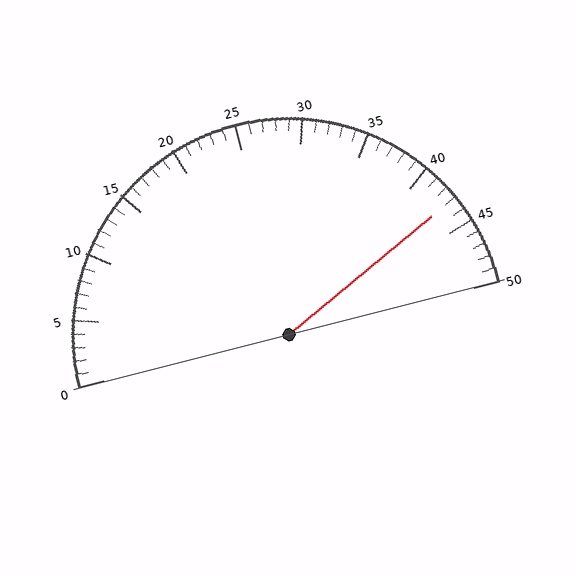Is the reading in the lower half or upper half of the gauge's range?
The reading is in the upper half of the range (0 to 50).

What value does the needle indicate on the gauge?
The needle indicates approximately 43.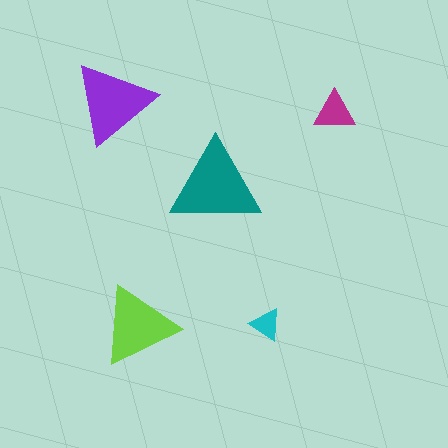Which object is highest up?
The purple triangle is topmost.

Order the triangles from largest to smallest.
the teal one, the purple one, the lime one, the magenta one, the cyan one.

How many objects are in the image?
There are 5 objects in the image.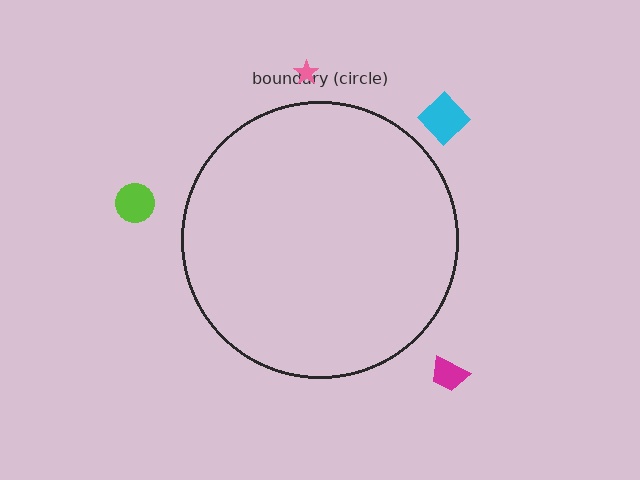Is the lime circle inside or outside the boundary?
Outside.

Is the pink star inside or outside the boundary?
Outside.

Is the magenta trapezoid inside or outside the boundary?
Outside.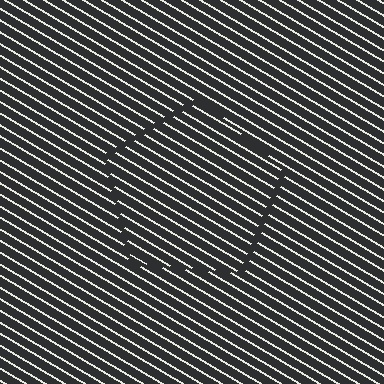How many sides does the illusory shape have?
5 sides — the line-ends trace a pentagon.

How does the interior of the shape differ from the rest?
The interior of the shape contains the same grating, shifted by half a period — the contour is defined by the phase discontinuity where line-ends from the inner and outer gratings abut.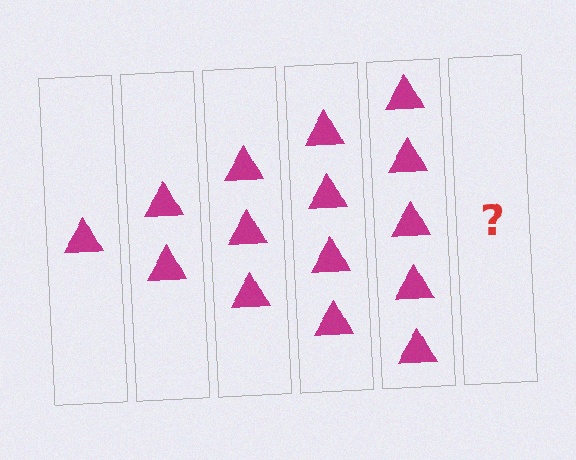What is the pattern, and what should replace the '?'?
The pattern is that each step adds one more triangle. The '?' should be 6 triangles.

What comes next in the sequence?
The next element should be 6 triangles.